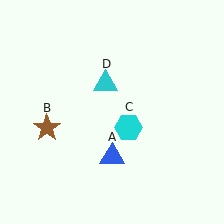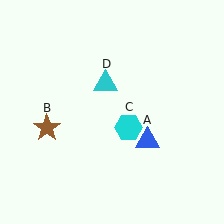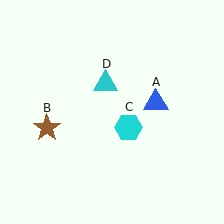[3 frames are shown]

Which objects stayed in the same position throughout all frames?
Brown star (object B) and cyan hexagon (object C) and cyan triangle (object D) remained stationary.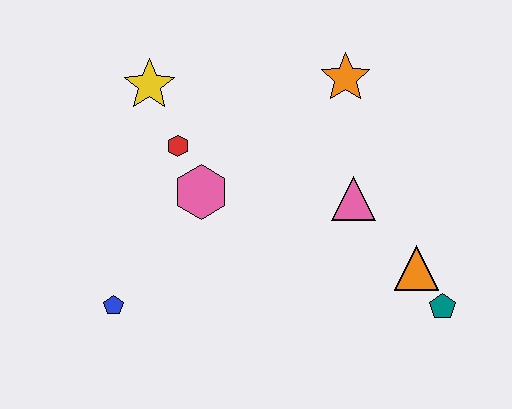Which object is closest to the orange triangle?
The teal pentagon is closest to the orange triangle.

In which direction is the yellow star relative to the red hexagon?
The yellow star is above the red hexagon.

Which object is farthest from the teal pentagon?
The yellow star is farthest from the teal pentagon.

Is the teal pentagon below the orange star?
Yes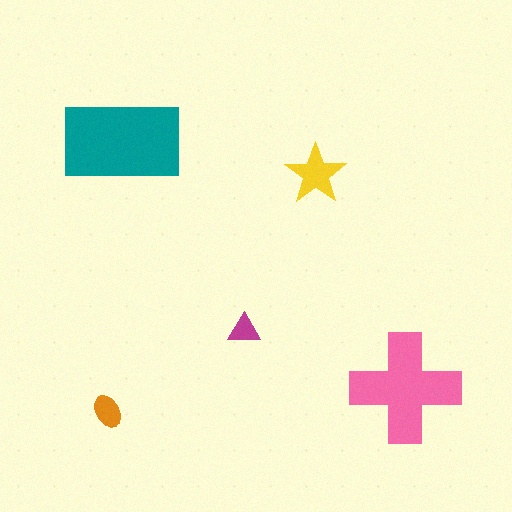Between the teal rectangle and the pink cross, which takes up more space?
The teal rectangle.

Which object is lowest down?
The orange ellipse is bottommost.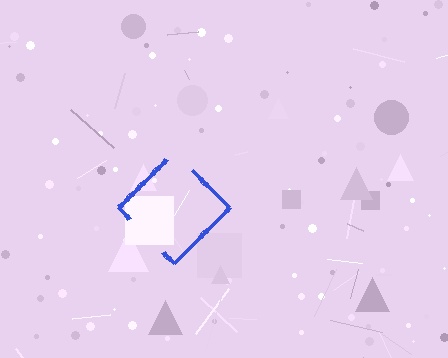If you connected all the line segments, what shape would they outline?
They would outline a diamond.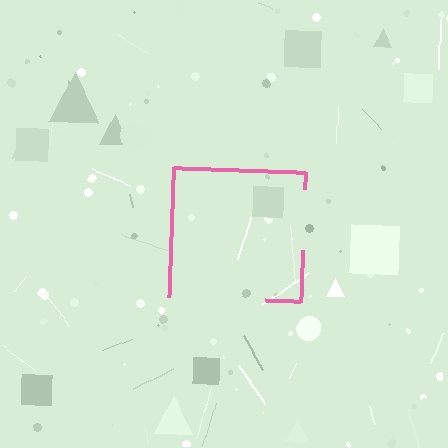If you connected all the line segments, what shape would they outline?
They would outline a square.